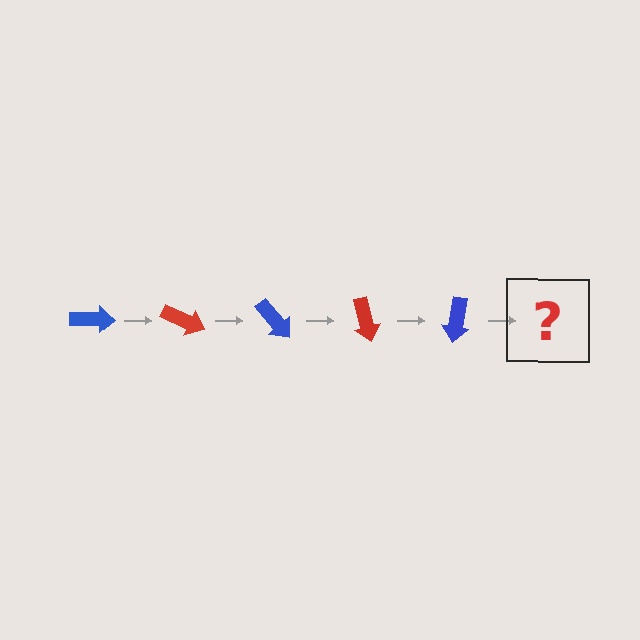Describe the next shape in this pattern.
It should be a red arrow, rotated 125 degrees from the start.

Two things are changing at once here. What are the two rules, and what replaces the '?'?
The two rules are that it rotates 25 degrees each step and the color cycles through blue and red. The '?' should be a red arrow, rotated 125 degrees from the start.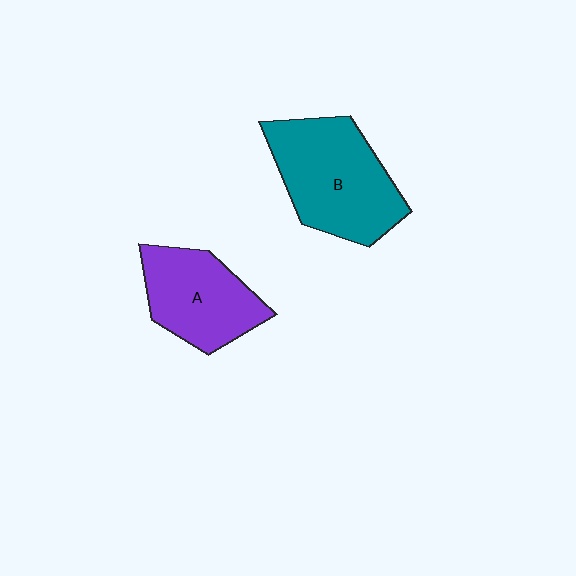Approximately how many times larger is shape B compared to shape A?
Approximately 1.3 times.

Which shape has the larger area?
Shape B (teal).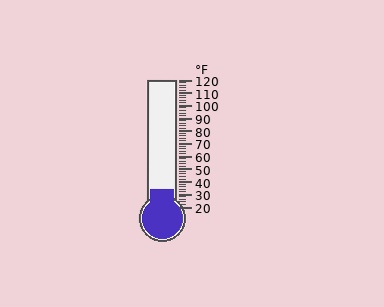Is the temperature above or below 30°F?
The temperature is above 30°F.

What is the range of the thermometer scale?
The thermometer scale ranges from 20°F to 120°F.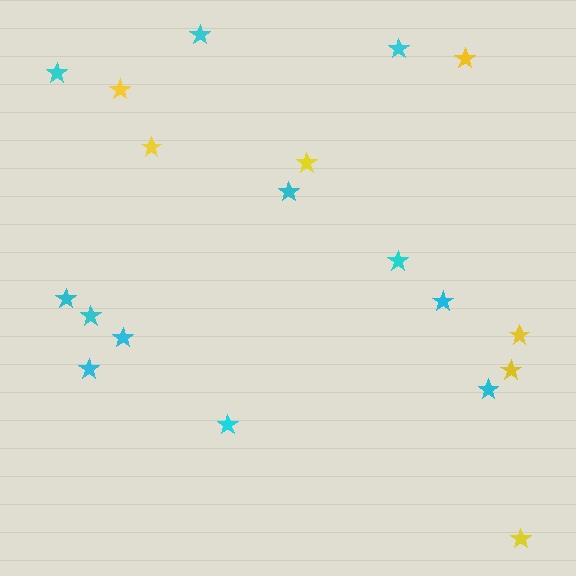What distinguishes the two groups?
There are 2 groups: one group of cyan stars (12) and one group of yellow stars (7).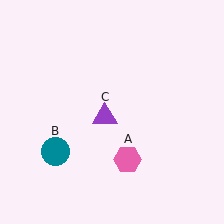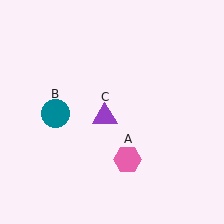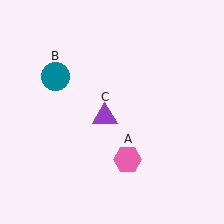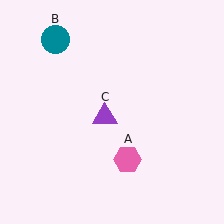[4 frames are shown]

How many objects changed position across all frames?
1 object changed position: teal circle (object B).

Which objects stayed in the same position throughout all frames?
Pink hexagon (object A) and purple triangle (object C) remained stationary.